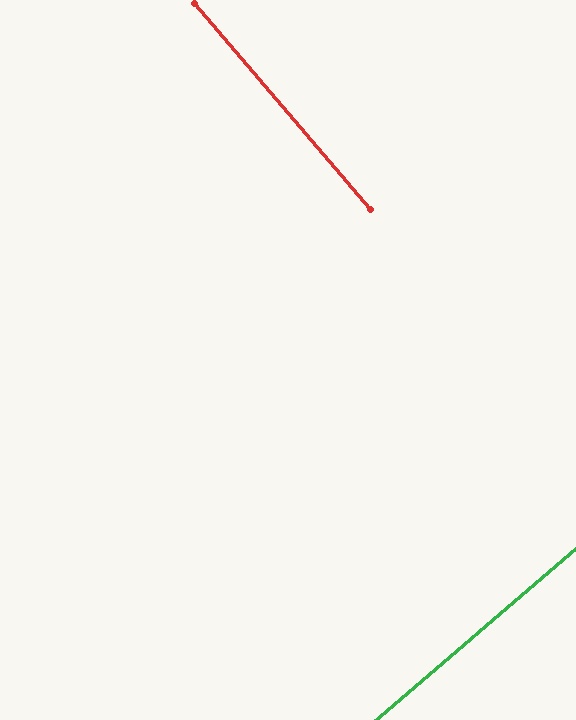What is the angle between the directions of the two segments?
Approximately 90 degrees.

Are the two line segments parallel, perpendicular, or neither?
Perpendicular — they meet at approximately 90°.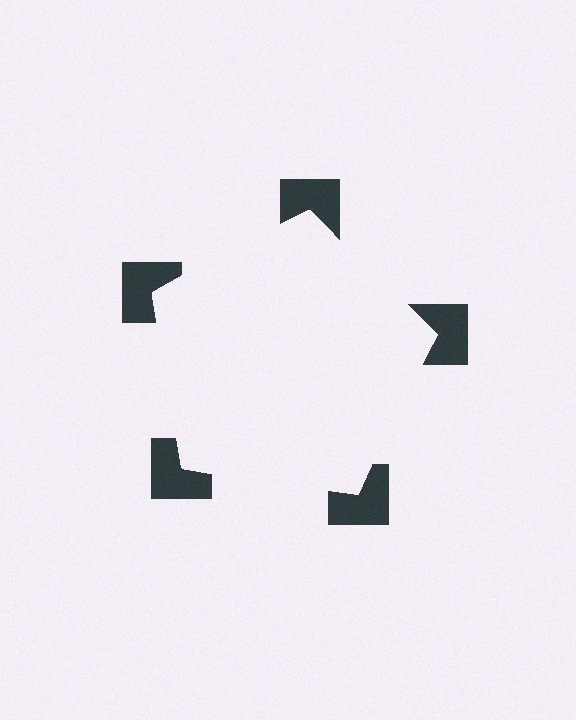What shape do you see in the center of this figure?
An illusory pentagon — its edges are inferred from the aligned wedge cuts in the notched squares, not physically drawn.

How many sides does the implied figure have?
5 sides.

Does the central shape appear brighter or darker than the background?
It typically appears slightly brighter than the background, even though no actual brightness change is drawn.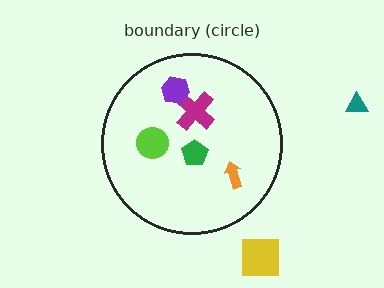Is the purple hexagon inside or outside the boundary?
Inside.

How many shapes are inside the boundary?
5 inside, 2 outside.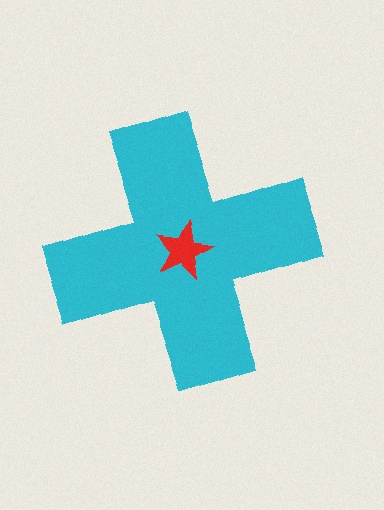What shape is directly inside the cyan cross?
The red star.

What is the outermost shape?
The cyan cross.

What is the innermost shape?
The red star.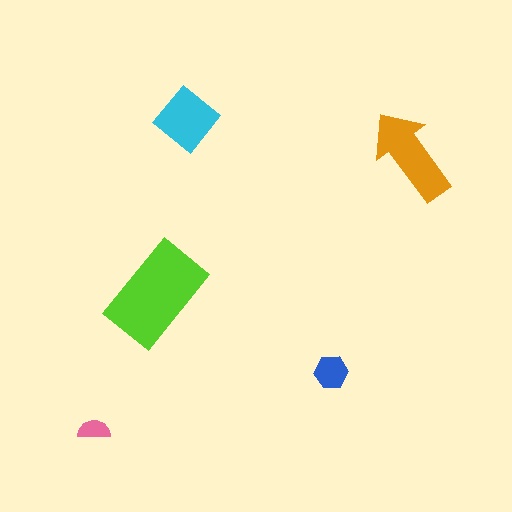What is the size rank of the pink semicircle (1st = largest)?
5th.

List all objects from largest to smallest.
The lime rectangle, the orange arrow, the cyan diamond, the blue hexagon, the pink semicircle.